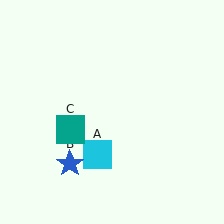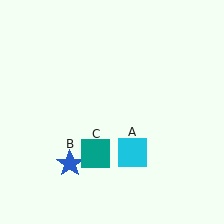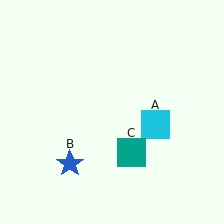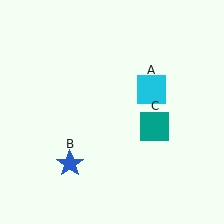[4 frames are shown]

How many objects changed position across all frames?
2 objects changed position: cyan square (object A), teal square (object C).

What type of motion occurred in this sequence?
The cyan square (object A), teal square (object C) rotated counterclockwise around the center of the scene.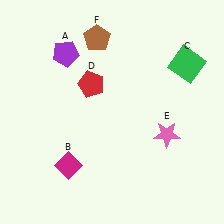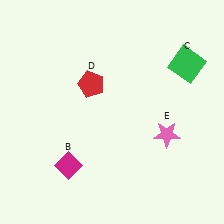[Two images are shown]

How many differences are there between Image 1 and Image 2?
There are 2 differences between the two images.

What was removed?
The brown pentagon (F), the purple pentagon (A) were removed in Image 2.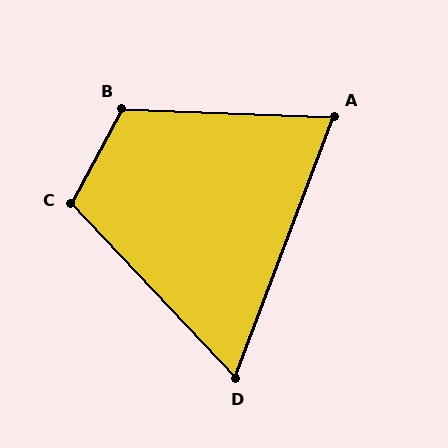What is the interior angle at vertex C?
Approximately 109 degrees (obtuse).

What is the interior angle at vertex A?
Approximately 71 degrees (acute).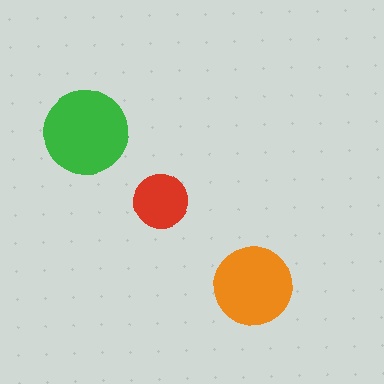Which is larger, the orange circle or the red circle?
The orange one.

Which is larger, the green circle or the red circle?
The green one.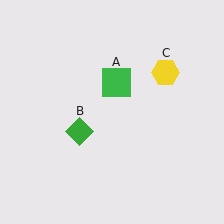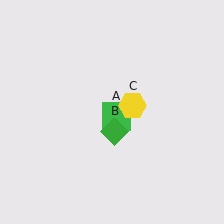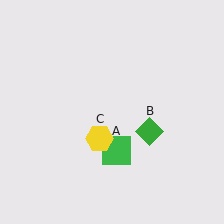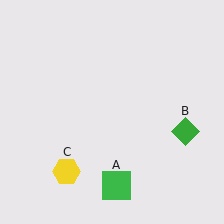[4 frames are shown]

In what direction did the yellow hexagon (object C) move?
The yellow hexagon (object C) moved down and to the left.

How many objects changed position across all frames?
3 objects changed position: green square (object A), green diamond (object B), yellow hexagon (object C).